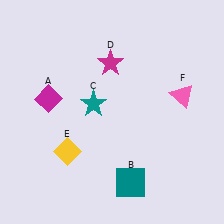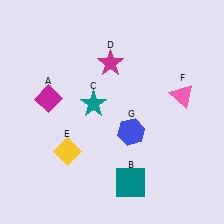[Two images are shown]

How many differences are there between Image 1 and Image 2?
There is 1 difference between the two images.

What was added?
A blue hexagon (G) was added in Image 2.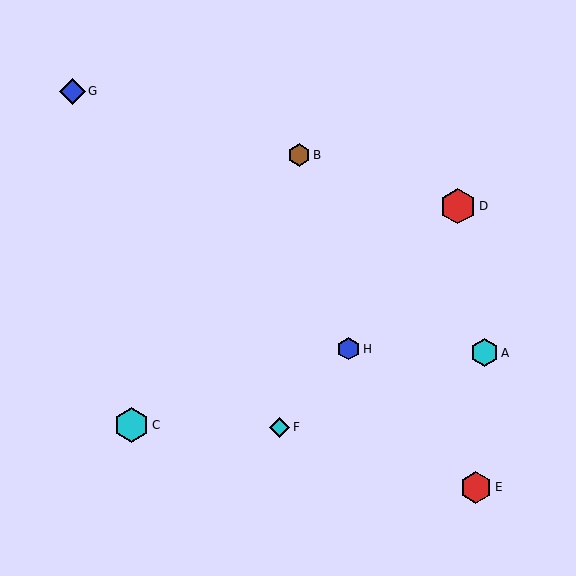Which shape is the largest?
The red hexagon (labeled D) is the largest.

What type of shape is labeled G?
Shape G is a blue diamond.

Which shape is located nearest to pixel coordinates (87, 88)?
The blue diamond (labeled G) at (72, 91) is nearest to that location.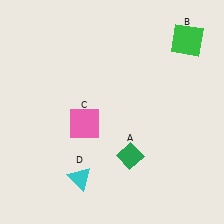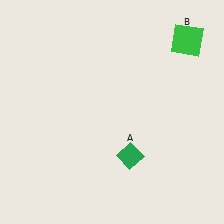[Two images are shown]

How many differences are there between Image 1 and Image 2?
There are 2 differences between the two images.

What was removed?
The pink square (C), the cyan triangle (D) were removed in Image 2.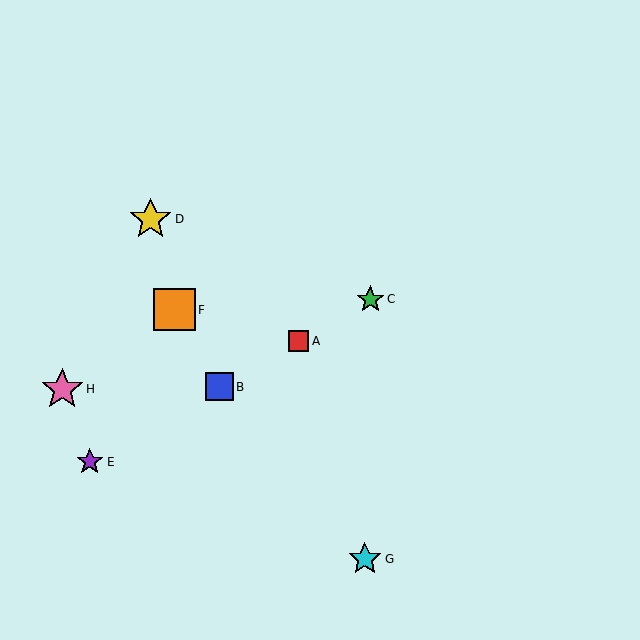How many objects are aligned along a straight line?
4 objects (A, B, C, E) are aligned along a straight line.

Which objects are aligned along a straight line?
Objects A, B, C, E are aligned along a straight line.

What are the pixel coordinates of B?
Object B is at (219, 387).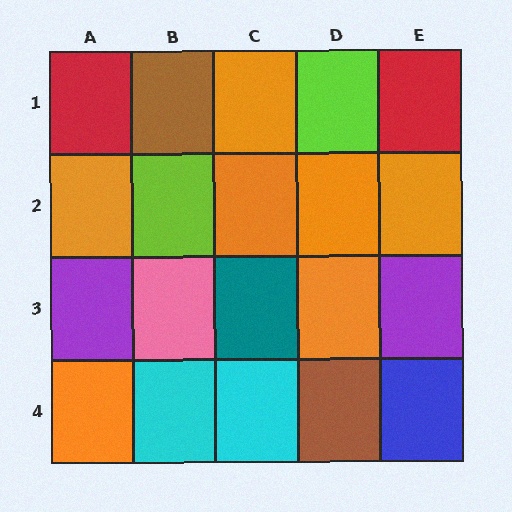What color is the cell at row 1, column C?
Orange.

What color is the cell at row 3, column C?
Teal.